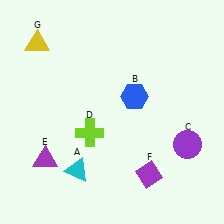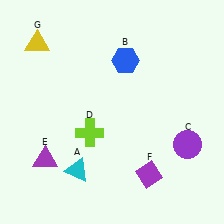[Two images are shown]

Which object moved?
The blue hexagon (B) moved up.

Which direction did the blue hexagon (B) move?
The blue hexagon (B) moved up.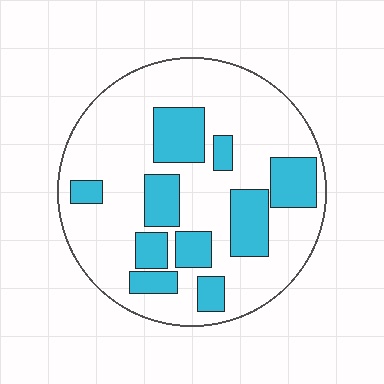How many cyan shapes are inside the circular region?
10.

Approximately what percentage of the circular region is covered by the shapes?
Approximately 30%.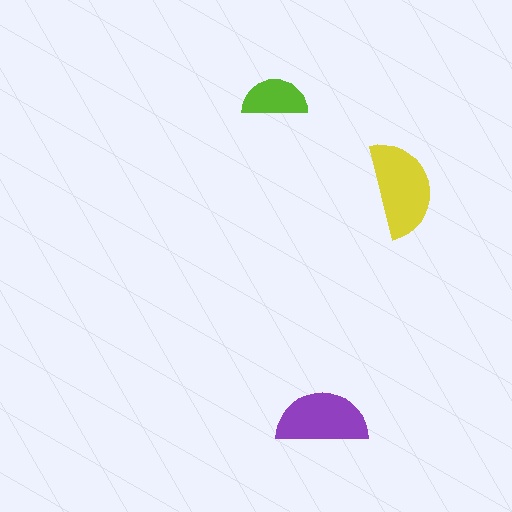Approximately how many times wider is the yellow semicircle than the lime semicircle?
About 1.5 times wider.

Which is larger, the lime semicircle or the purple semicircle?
The purple one.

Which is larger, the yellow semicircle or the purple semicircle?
The yellow one.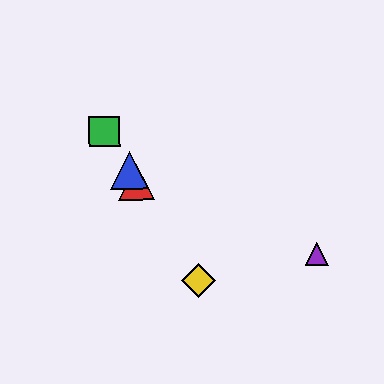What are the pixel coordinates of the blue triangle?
The blue triangle is at (129, 170).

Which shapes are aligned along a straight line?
The red triangle, the blue triangle, the green square, the yellow diamond are aligned along a straight line.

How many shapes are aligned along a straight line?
4 shapes (the red triangle, the blue triangle, the green square, the yellow diamond) are aligned along a straight line.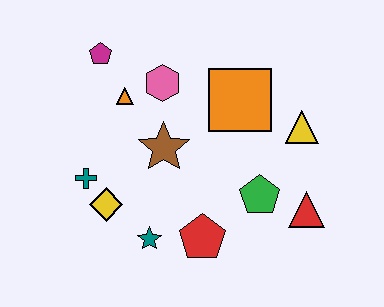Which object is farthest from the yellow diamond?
The yellow triangle is farthest from the yellow diamond.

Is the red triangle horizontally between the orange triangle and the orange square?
No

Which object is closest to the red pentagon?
The teal star is closest to the red pentagon.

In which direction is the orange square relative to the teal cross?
The orange square is to the right of the teal cross.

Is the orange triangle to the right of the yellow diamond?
Yes